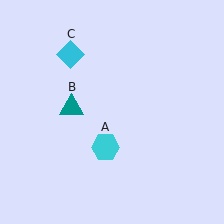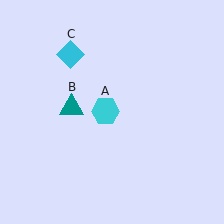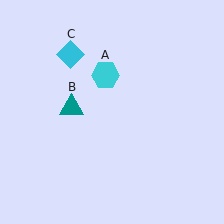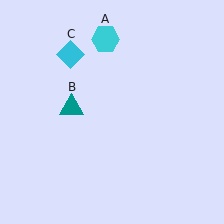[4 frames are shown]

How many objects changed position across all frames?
1 object changed position: cyan hexagon (object A).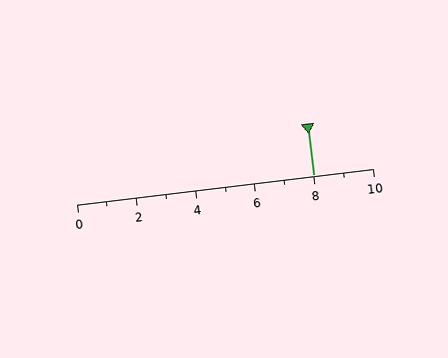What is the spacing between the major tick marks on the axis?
The major ticks are spaced 2 apart.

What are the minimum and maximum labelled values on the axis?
The axis runs from 0 to 10.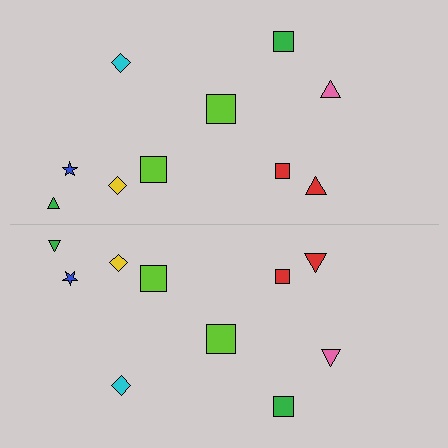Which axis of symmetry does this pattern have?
The pattern has a horizontal axis of symmetry running through the center of the image.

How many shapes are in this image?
There are 20 shapes in this image.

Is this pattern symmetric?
Yes, this pattern has bilateral (reflection) symmetry.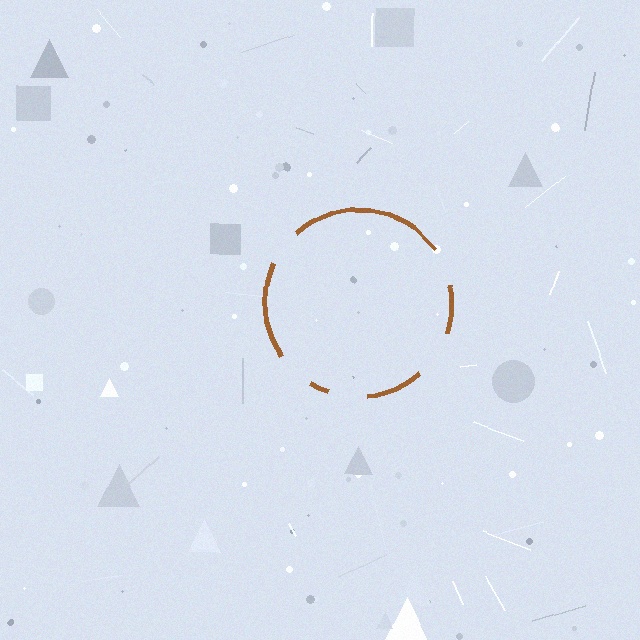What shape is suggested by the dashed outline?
The dashed outline suggests a circle.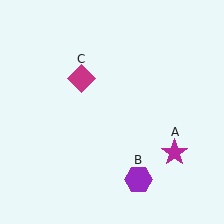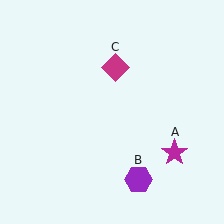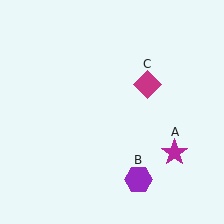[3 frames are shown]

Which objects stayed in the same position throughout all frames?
Magenta star (object A) and purple hexagon (object B) remained stationary.